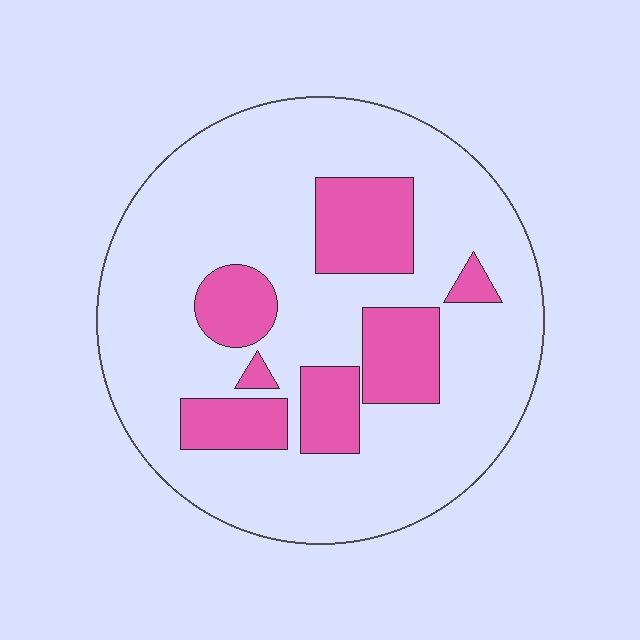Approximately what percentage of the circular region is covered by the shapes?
Approximately 25%.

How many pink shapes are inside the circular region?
7.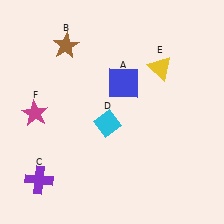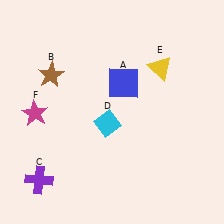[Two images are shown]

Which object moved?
The brown star (B) moved down.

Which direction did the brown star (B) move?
The brown star (B) moved down.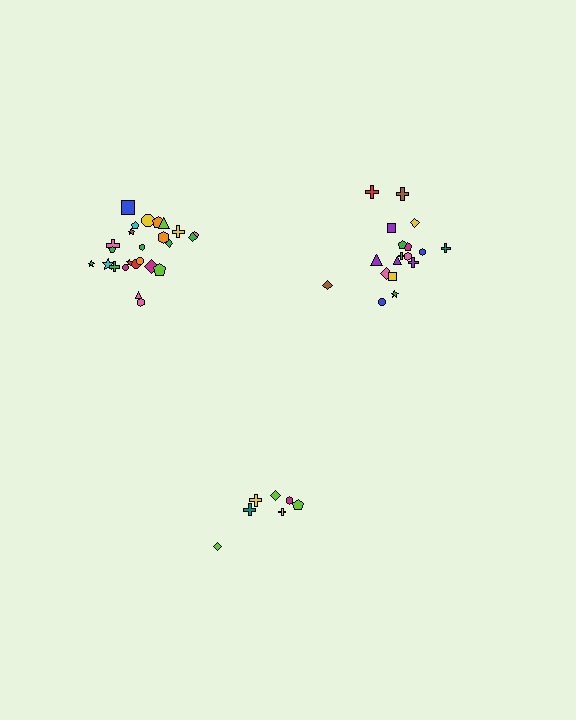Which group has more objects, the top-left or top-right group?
The top-left group.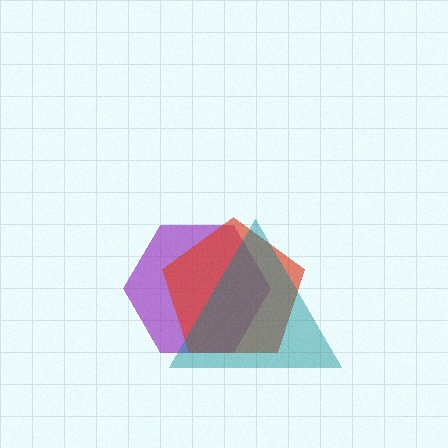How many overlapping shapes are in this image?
There are 3 overlapping shapes in the image.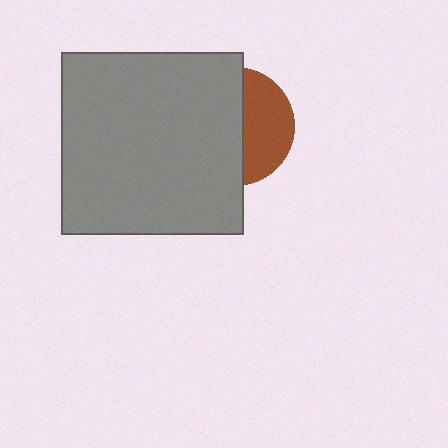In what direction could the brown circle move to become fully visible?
The brown circle could move right. That would shift it out from behind the gray square entirely.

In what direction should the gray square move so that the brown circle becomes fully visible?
The gray square should move left. That is the shortest direction to clear the overlap and leave the brown circle fully visible.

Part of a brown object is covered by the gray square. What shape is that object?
It is a circle.